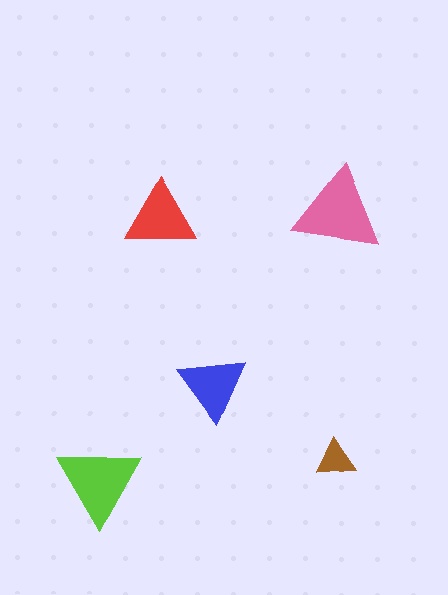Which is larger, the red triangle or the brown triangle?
The red one.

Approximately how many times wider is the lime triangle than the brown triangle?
About 2 times wider.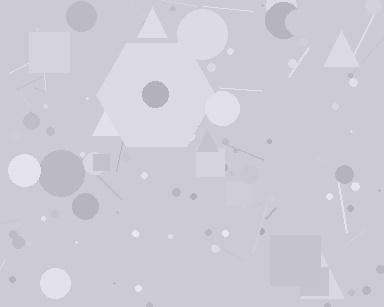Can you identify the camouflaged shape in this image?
The camouflaged shape is a hexagon.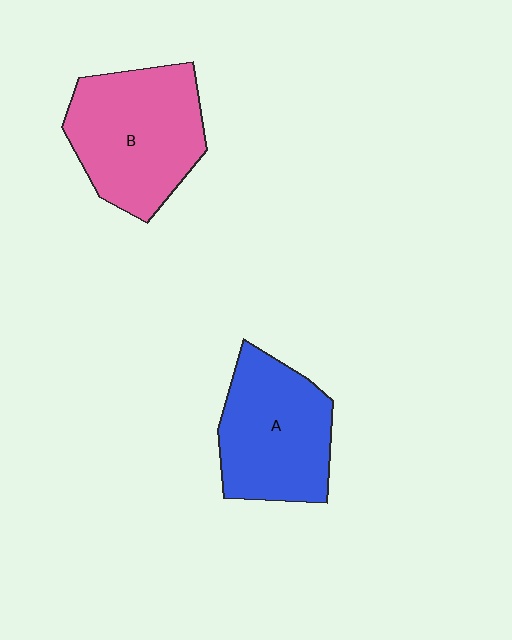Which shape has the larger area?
Shape B (pink).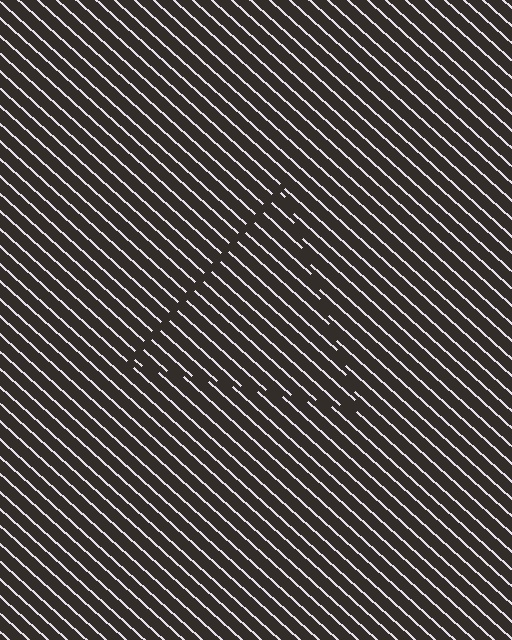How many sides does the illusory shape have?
3 sides — the line-ends trace a triangle.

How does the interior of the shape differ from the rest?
The interior of the shape contains the same grating, shifted by half a period — the contour is defined by the phase discontinuity where line-ends from the inner and outer gratings abut.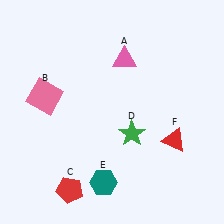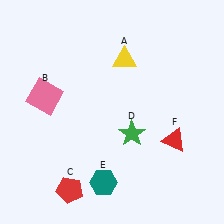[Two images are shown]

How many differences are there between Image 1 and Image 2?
There is 1 difference between the two images.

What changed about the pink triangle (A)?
In Image 1, A is pink. In Image 2, it changed to yellow.